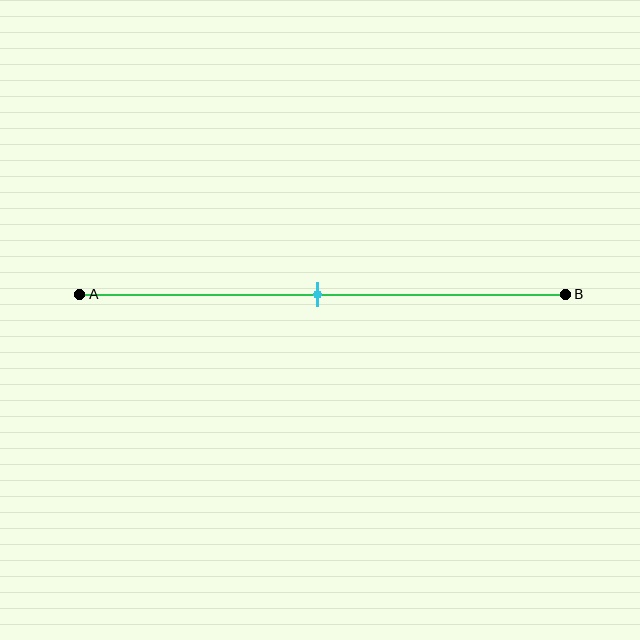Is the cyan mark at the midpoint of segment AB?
Yes, the mark is approximately at the midpoint.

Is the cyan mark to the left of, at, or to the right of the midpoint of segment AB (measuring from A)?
The cyan mark is approximately at the midpoint of segment AB.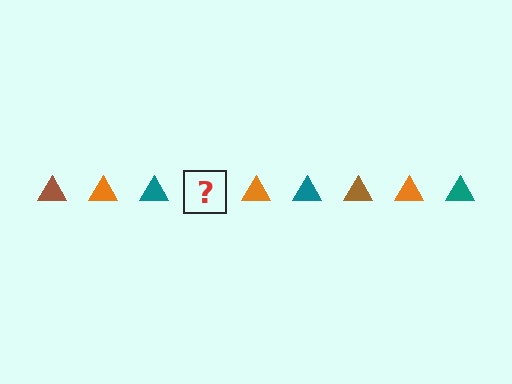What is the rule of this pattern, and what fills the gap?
The rule is that the pattern cycles through brown, orange, teal triangles. The gap should be filled with a brown triangle.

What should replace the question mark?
The question mark should be replaced with a brown triangle.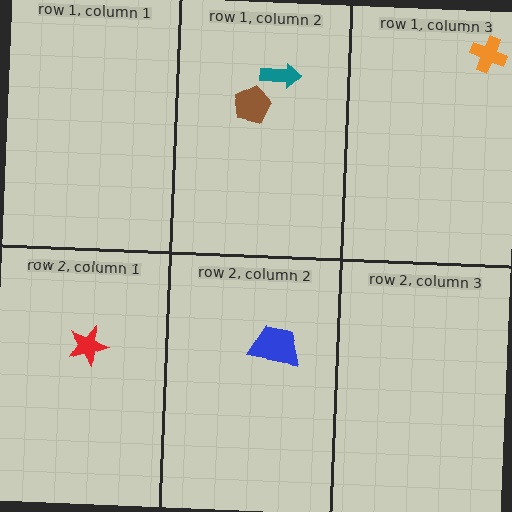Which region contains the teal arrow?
The row 1, column 2 region.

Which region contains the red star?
The row 2, column 1 region.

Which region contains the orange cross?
The row 1, column 3 region.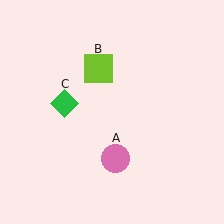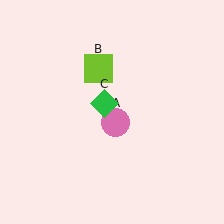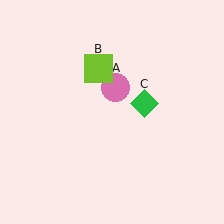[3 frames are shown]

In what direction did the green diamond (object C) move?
The green diamond (object C) moved right.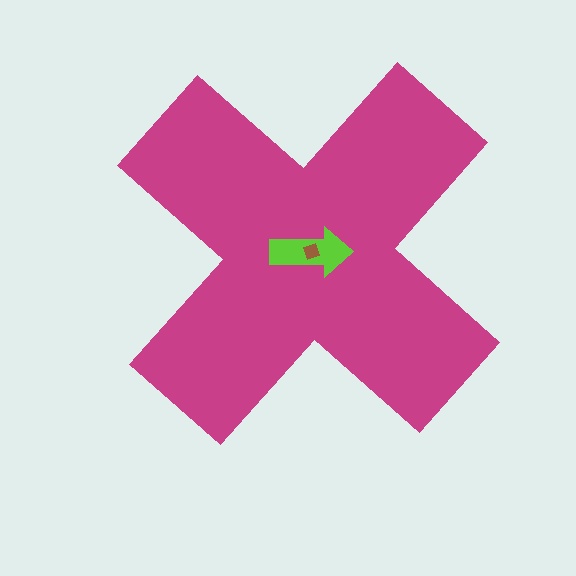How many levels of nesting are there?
3.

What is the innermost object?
The brown square.